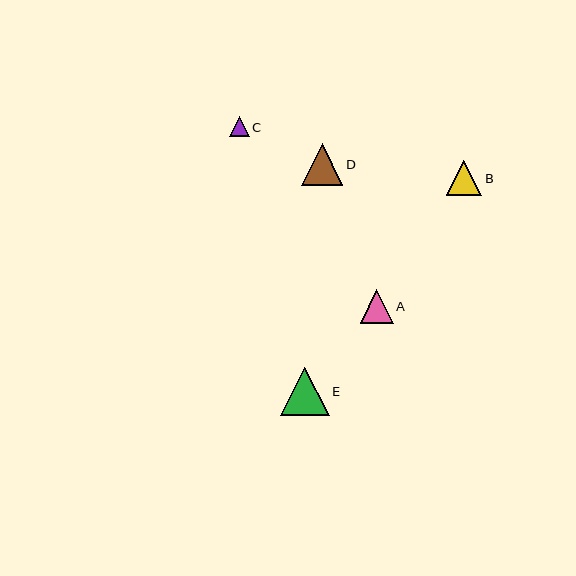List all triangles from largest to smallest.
From largest to smallest: E, D, B, A, C.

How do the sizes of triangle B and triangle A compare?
Triangle B and triangle A are approximately the same size.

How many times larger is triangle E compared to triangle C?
Triangle E is approximately 2.4 times the size of triangle C.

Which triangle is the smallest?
Triangle C is the smallest with a size of approximately 20 pixels.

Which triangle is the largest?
Triangle E is the largest with a size of approximately 48 pixels.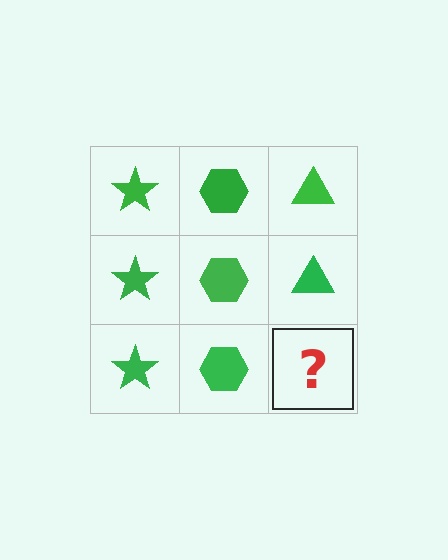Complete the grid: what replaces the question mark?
The question mark should be replaced with a green triangle.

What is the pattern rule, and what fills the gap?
The rule is that each column has a consistent shape. The gap should be filled with a green triangle.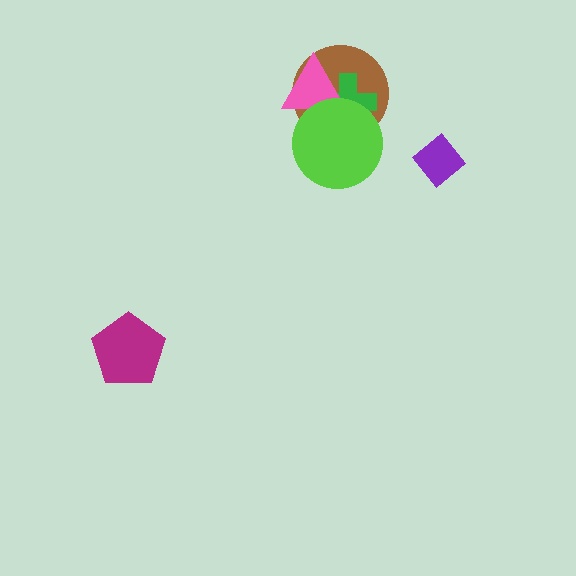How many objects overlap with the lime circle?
3 objects overlap with the lime circle.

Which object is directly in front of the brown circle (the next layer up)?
The green cross is directly in front of the brown circle.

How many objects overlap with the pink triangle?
3 objects overlap with the pink triangle.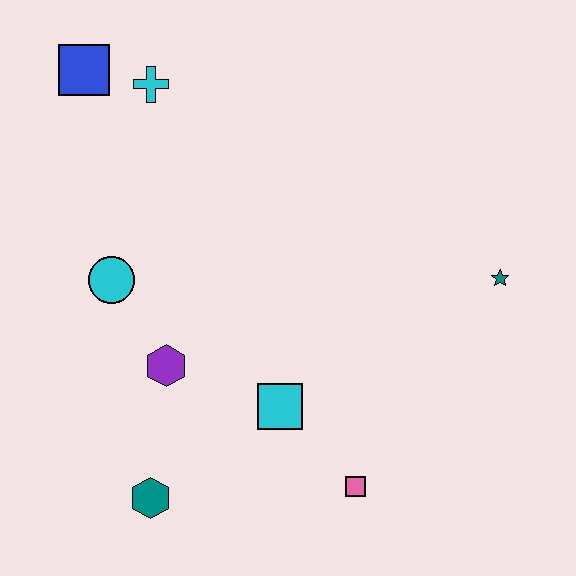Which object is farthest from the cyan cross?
The pink square is farthest from the cyan cross.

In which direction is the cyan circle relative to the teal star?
The cyan circle is to the left of the teal star.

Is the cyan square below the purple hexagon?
Yes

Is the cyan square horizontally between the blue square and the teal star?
Yes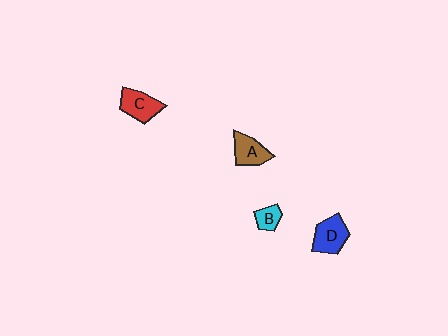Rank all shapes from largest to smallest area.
From largest to smallest: D (blue), C (red), A (brown), B (cyan).